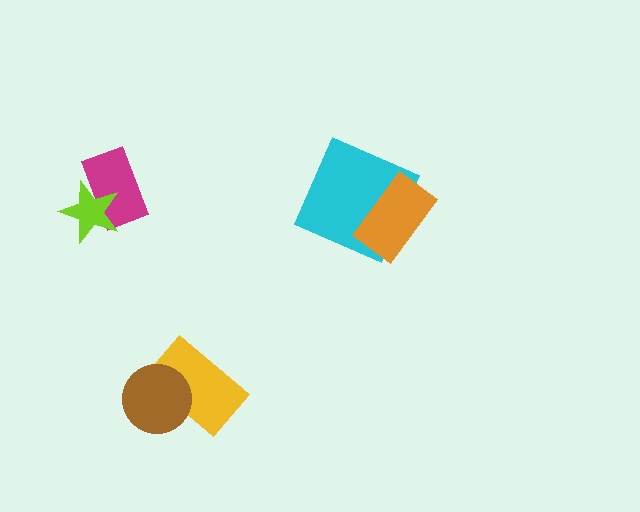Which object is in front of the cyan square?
The orange rectangle is in front of the cyan square.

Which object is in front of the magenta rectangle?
The lime star is in front of the magenta rectangle.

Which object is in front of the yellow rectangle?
The brown circle is in front of the yellow rectangle.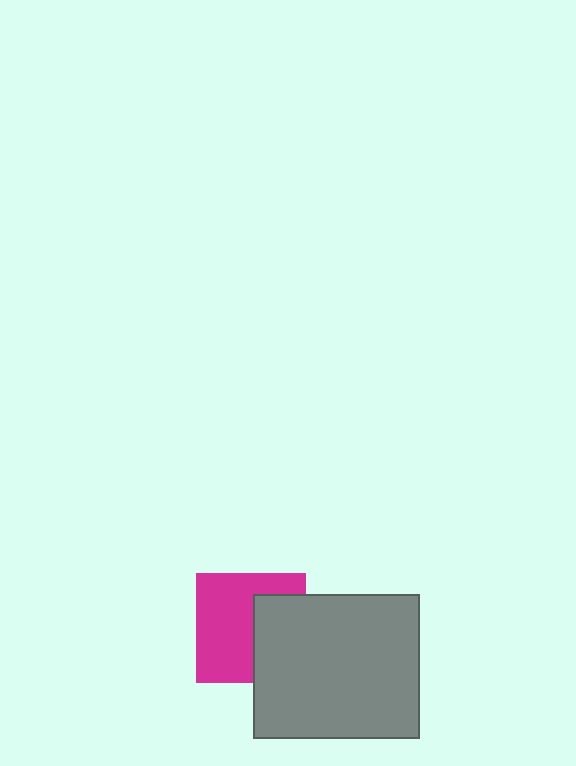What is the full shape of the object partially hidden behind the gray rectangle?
The partially hidden object is a magenta square.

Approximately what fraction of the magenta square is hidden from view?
Roughly 39% of the magenta square is hidden behind the gray rectangle.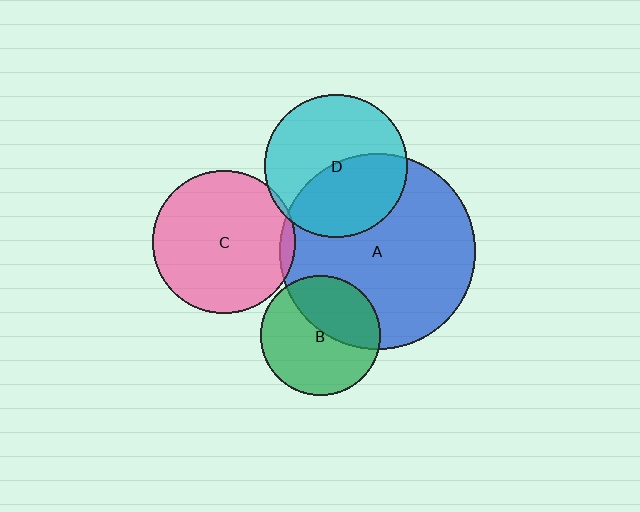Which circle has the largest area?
Circle A (blue).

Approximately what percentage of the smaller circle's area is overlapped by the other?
Approximately 5%.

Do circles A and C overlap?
Yes.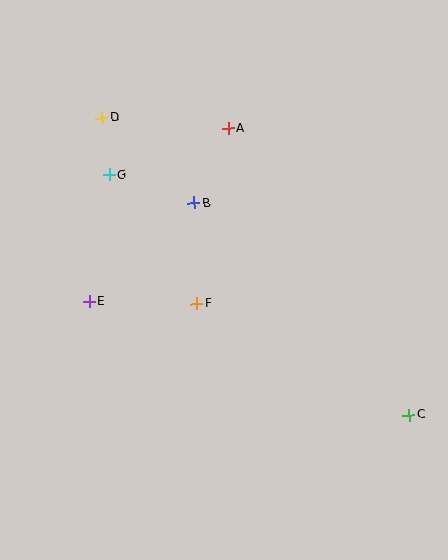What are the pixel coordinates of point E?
Point E is at (89, 301).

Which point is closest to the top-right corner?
Point A is closest to the top-right corner.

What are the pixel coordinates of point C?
Point C is at (409, 415).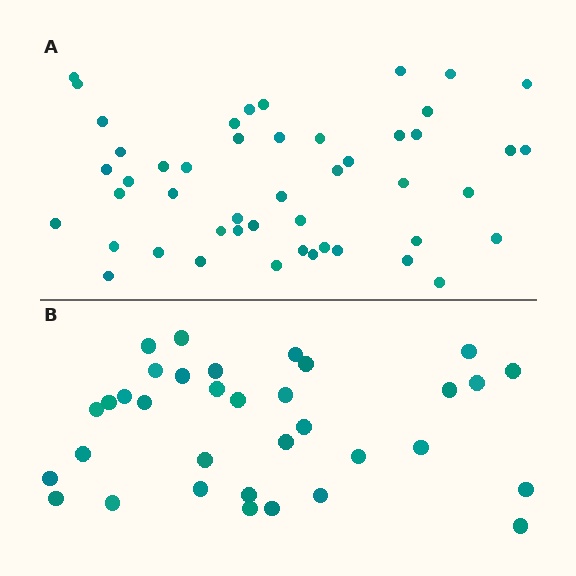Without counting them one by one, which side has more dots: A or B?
Region A (the top region) has more dots.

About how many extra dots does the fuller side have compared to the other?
Region A has approximately 15 more dots than region B.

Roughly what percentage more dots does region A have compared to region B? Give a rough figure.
About 40% more.